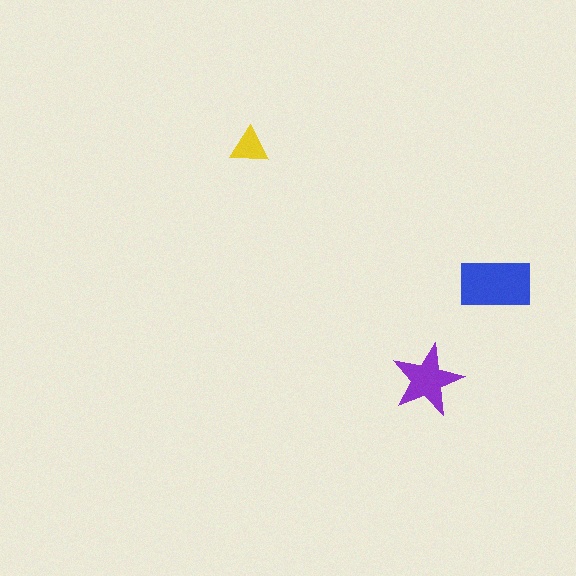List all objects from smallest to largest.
The yellow triangle, the purple star, the blue rectangle.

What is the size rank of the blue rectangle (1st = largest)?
1st.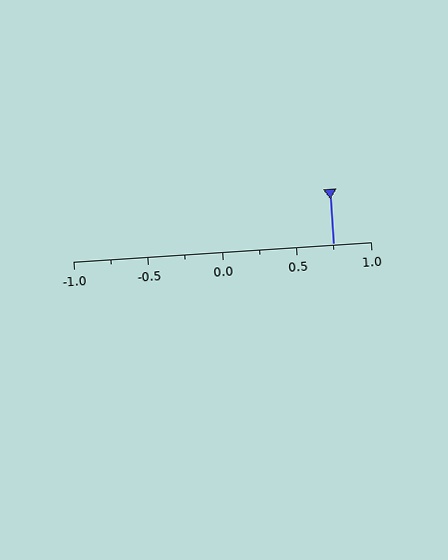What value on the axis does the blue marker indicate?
The marker indicates approximately 0.75.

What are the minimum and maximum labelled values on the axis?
The axis runs from -1.0 to 1.0.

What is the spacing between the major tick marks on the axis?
The major ticks are spaced 0.5 apart.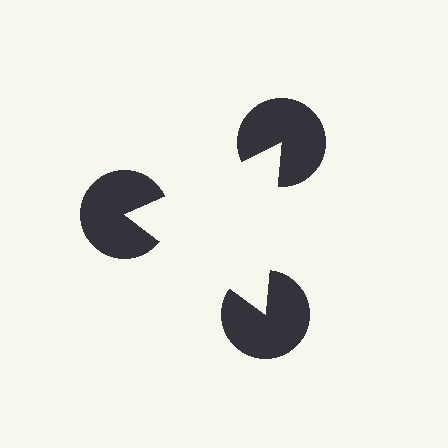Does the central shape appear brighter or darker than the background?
It typically appears slightly brighter than the background, even though no actual brightness change is drawn.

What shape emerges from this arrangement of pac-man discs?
An illusory triangle — its edges are inferred from the aligned wedge cuts in the pac-man discs, not physically drawn.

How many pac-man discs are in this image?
There are 3 — one at each vertex of the illusory triangle.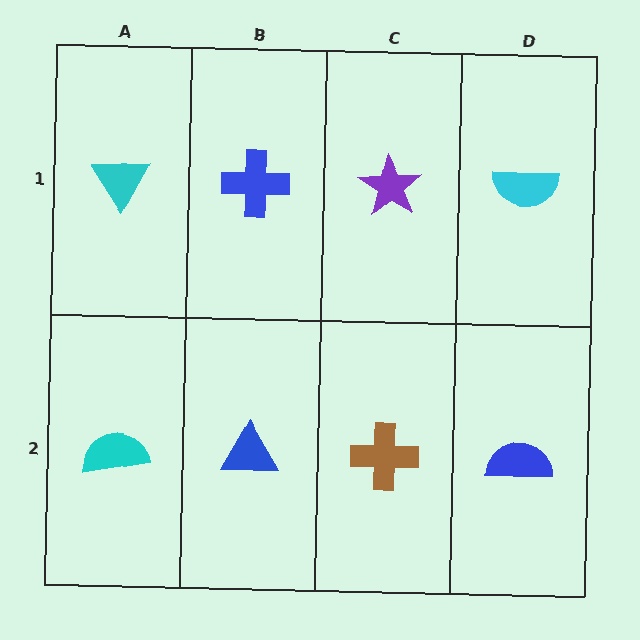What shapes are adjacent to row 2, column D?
A cyan semicircle (row 1, column D), a brown cross (row 2, column C).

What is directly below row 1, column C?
A brown cross.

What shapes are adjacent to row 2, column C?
A purple star (row 1, column C), a blue triangle (row 2, column B), a blue semicircle (row 2, column D).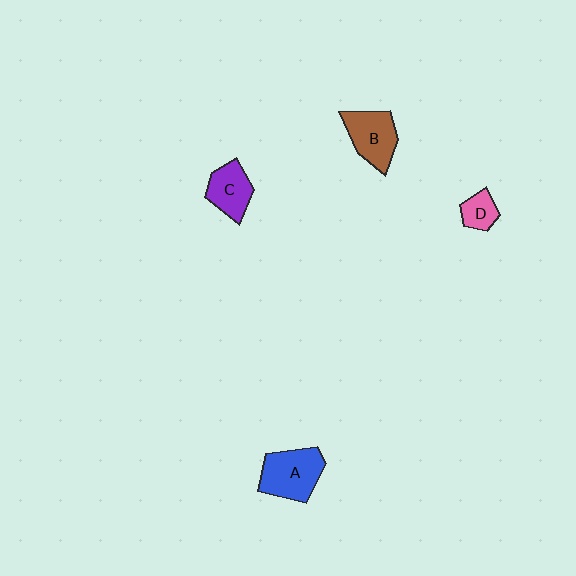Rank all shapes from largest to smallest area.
From largest to smallest: A (blue), B (brown), C (purple), D (pink).